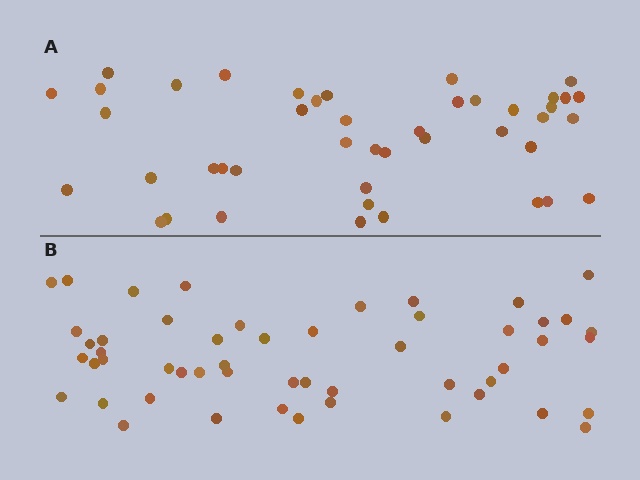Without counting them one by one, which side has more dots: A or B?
Region B (the bottom region) has more dots.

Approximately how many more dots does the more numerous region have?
Region B has roughly 8 or so more dots than region A.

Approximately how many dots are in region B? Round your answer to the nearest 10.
About 50 dots. (The exact count is 52, which rounds to 50.)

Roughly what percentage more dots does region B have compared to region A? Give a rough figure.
About 20% more.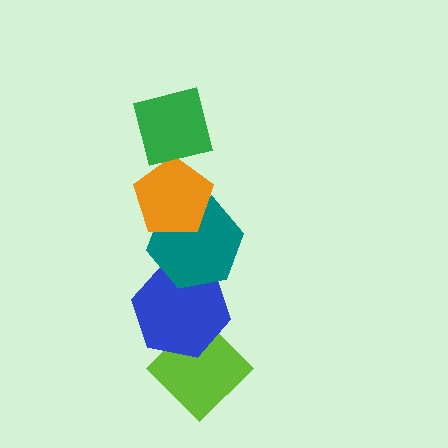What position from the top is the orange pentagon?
The orange pentagon is 2nd from the top.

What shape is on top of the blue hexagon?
The teal hexagon is on top of the blue hexagon.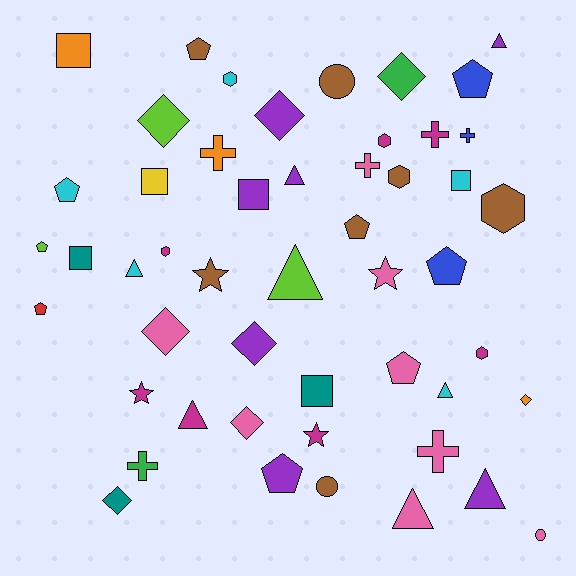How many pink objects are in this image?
There are 8 pink objects.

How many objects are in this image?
There are 50 objects.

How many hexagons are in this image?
There are 6 hexagons.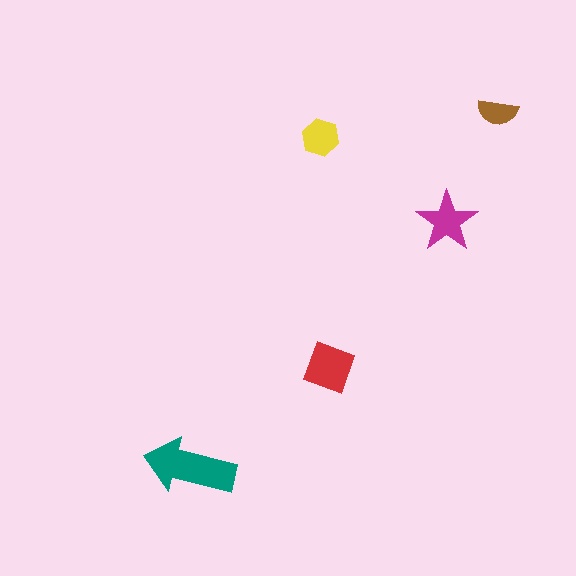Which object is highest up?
The brown semicircle is topmost.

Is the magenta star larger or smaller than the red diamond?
Smaller.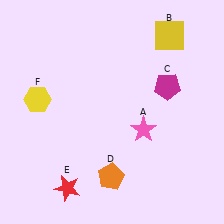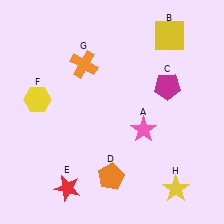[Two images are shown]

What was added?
An orange cross (G), a yellow star (H) were added in Image 2.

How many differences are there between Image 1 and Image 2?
There are 2 differences between the two images.